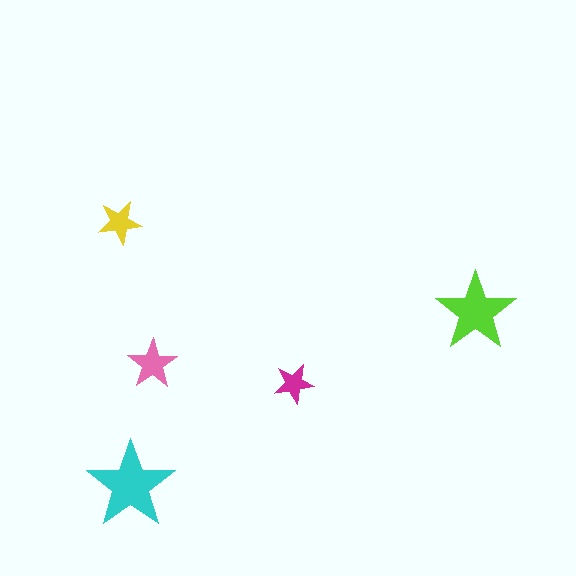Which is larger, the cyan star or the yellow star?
The cyan one.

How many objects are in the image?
There are 5 objects in the image.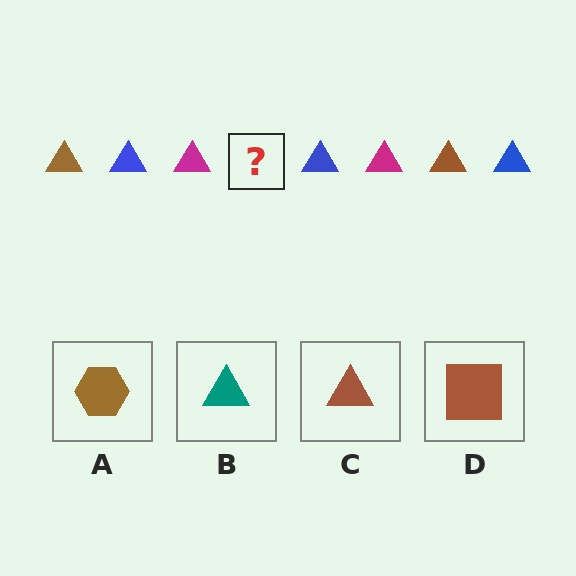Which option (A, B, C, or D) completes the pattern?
C.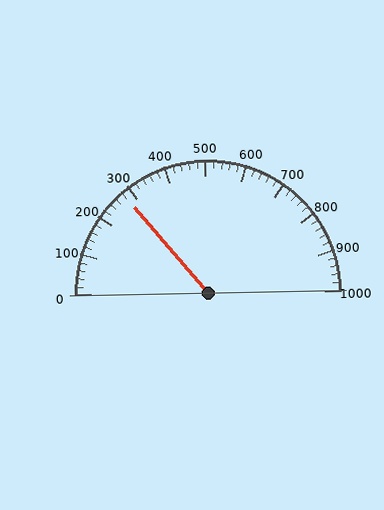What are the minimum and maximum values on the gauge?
The gauge ranges from 0 to 1000.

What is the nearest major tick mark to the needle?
The nearest major tick mark is 300.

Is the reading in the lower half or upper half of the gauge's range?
The reading is in the lower half of the range (0 to 1000).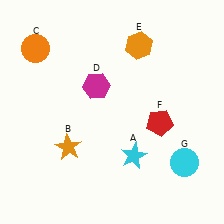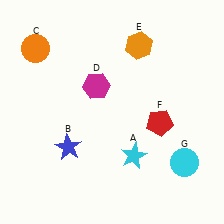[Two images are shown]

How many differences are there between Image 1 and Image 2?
There is 1 difference between the two images.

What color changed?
The star (B) changed from orange in Image 1 to blue in Image 2.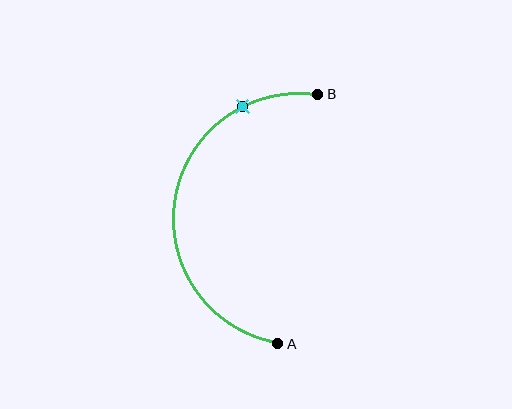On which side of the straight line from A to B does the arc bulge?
The arc bulges to the left of the straight line connecting A and B.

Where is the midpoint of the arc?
The arc midpoint is the point on the curve farthest from the straight line joining A and B. It sits to the left of that line.